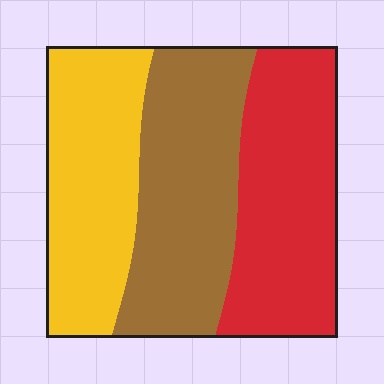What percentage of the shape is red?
Red takes up about one third (1/3) of the shape.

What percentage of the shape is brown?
Brown takes up about one third (1/3) of the shape.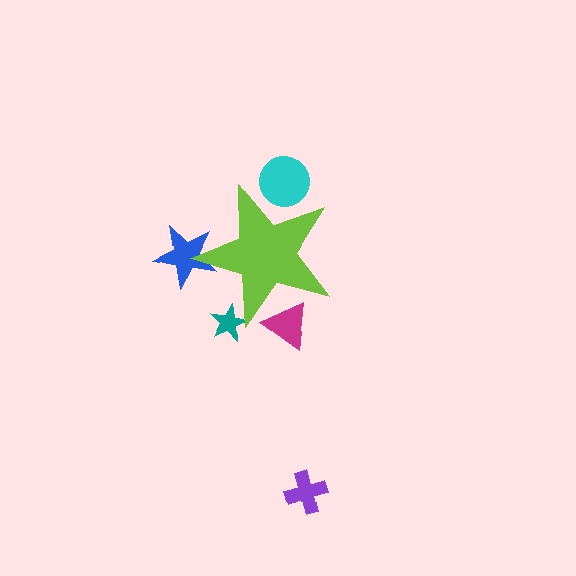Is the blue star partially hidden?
Yes, the blue star is partially hidden behind the lime star.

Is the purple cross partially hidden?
No, the purple cross is fully visible.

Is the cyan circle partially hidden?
Yes, the cyan circle is partially hidden behind the lime star.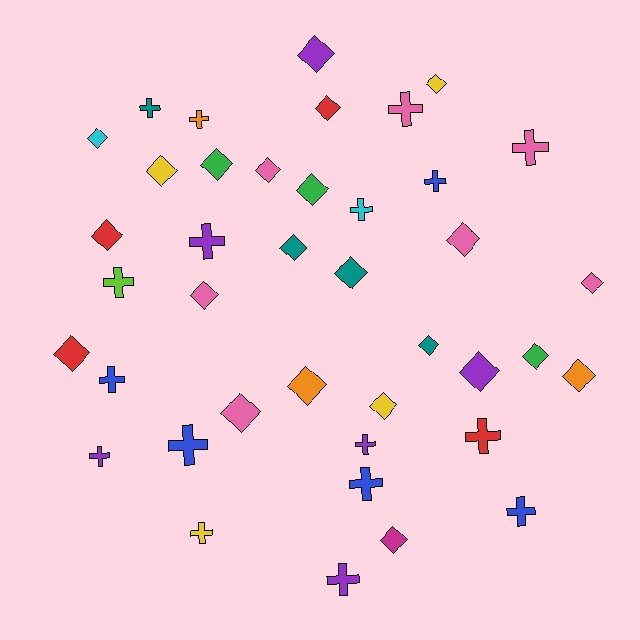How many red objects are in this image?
There are 4 red objects.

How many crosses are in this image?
There are 17 crosses.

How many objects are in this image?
There are 40 objects.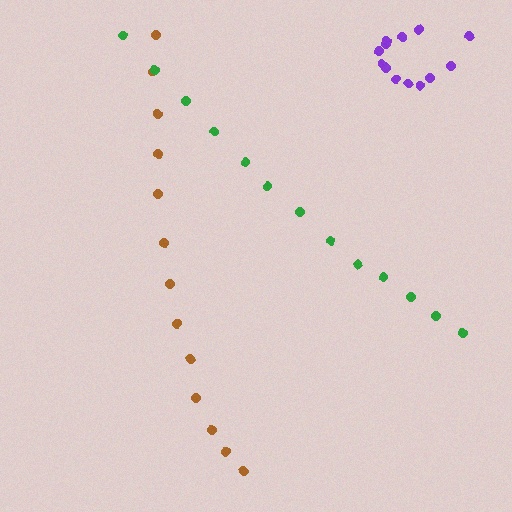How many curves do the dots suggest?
There are 3 distinct paths.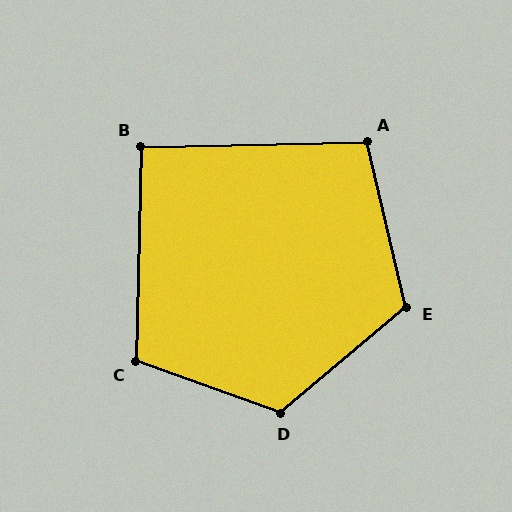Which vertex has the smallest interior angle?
B, at approximately 92 degrees.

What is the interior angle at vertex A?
Approximately 102 degrees (obtuse).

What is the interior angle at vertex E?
Approximately 117 degrees (obtuse).